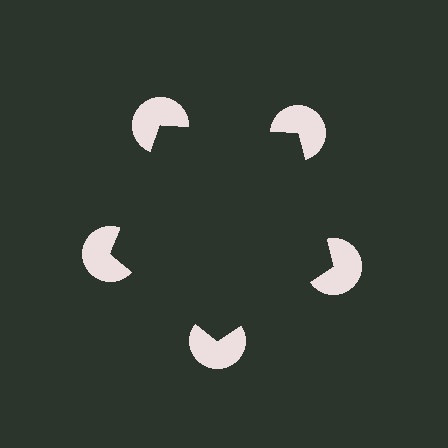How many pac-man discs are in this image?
There are 5 — one at each vertex of the illusory pentagon.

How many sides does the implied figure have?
5 sides.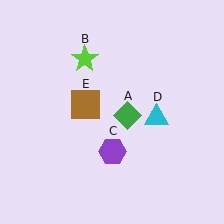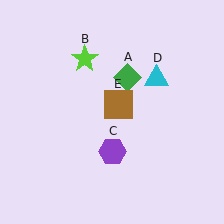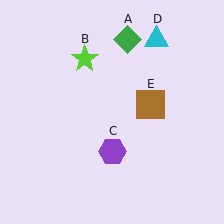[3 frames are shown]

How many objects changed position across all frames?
3 objects changed position: green diamond (object A), cyan triangle (object D), brown square (object E).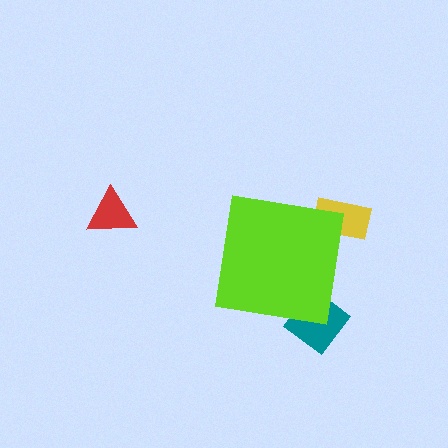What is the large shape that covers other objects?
A lime square.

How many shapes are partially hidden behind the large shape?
2 shapes are partially hidden.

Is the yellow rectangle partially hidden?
Yes, the yellow rectangle is partially hidden behind the lime square.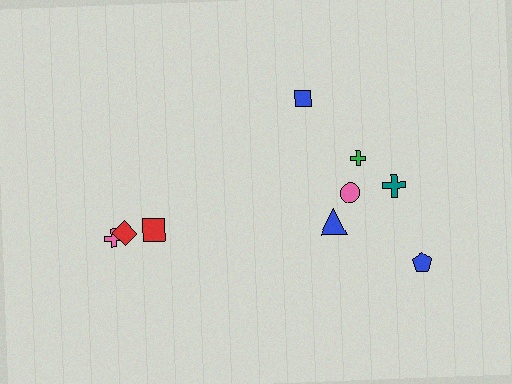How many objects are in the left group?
There are 3 objects.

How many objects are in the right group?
There are 6 objects.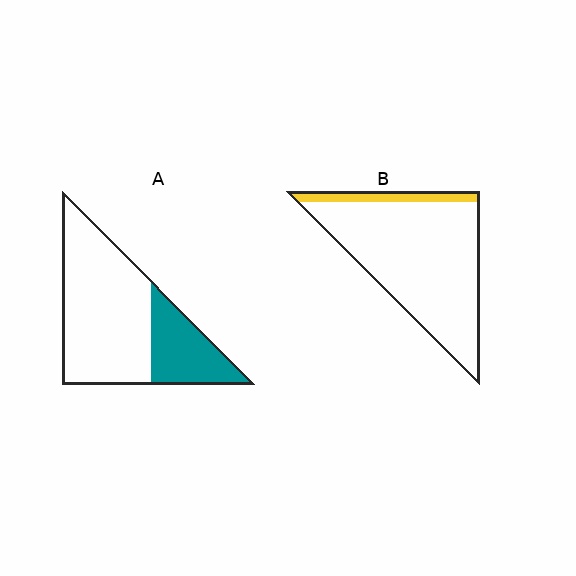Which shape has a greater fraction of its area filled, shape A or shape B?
Shape A.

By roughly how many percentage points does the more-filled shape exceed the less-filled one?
By roughly 20 percentage points (A over B).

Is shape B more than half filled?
No.